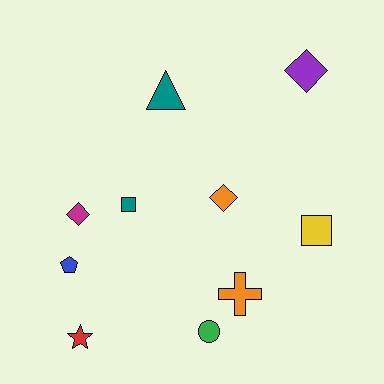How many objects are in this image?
There are 10 objects.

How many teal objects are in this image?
There are 2 teal objects.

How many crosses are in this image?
There is 1 cross.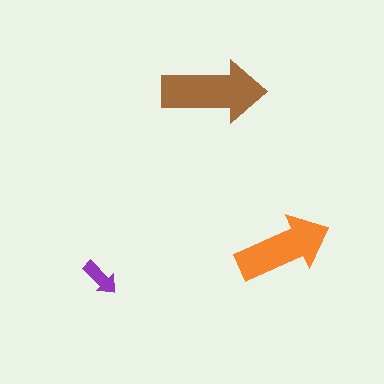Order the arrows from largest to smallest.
the brown one, the orange one, the purple one.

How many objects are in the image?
There are 3 objects in the image.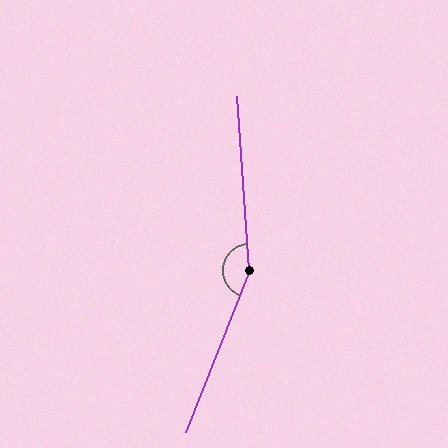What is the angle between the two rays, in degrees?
Approximately 154 degrees.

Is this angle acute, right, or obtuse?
It is obtuse.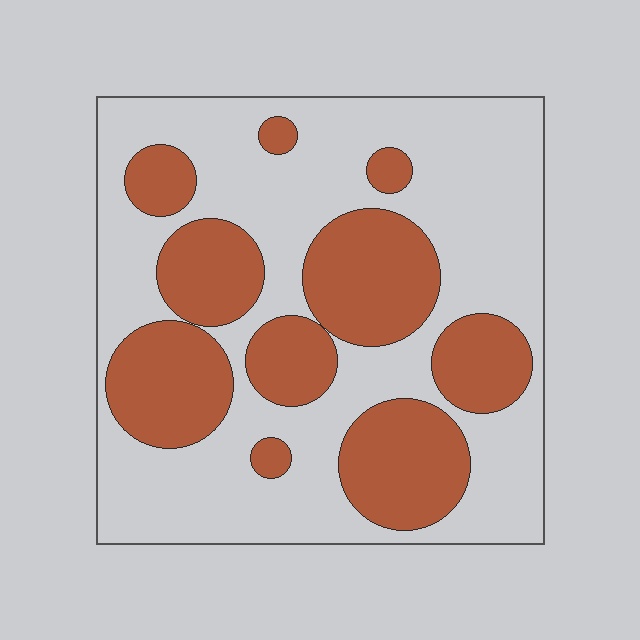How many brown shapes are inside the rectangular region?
10.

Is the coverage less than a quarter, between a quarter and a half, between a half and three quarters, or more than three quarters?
Between a quarter and a half.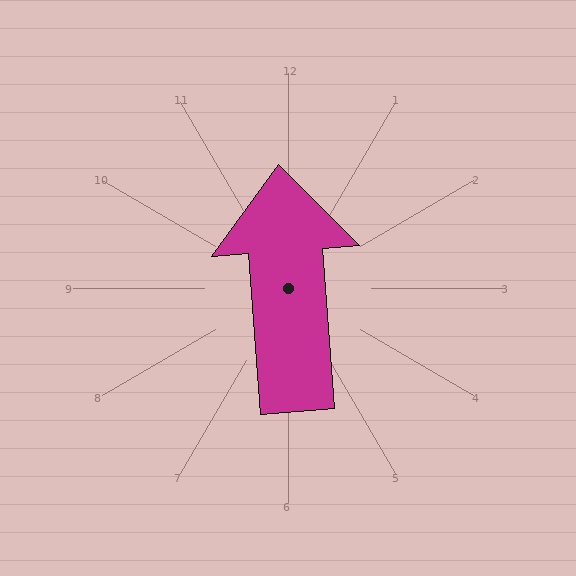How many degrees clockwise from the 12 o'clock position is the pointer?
Approximately 356 degrees.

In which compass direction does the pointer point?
North.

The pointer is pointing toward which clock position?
Roughly 12 o'clock.